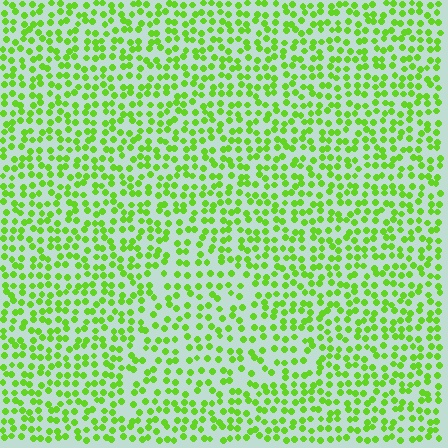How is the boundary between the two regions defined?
The boundary is defined by a change in element density (approximately 1.4x ratio). All elements are the same color, size, and shape.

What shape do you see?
I see a triangle.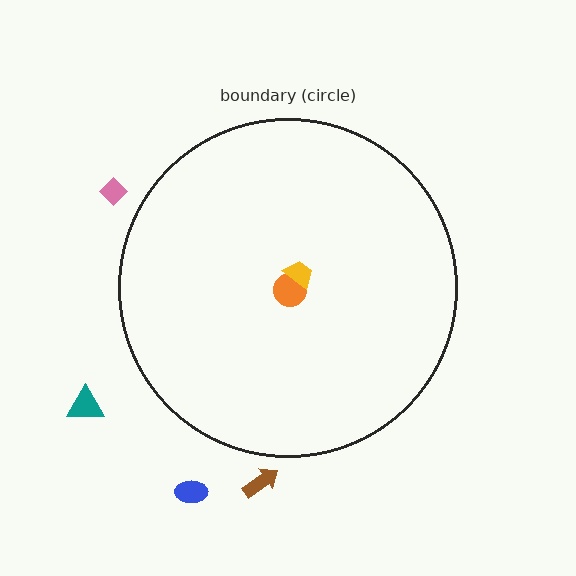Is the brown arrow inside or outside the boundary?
Outside.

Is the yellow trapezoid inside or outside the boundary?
Inside.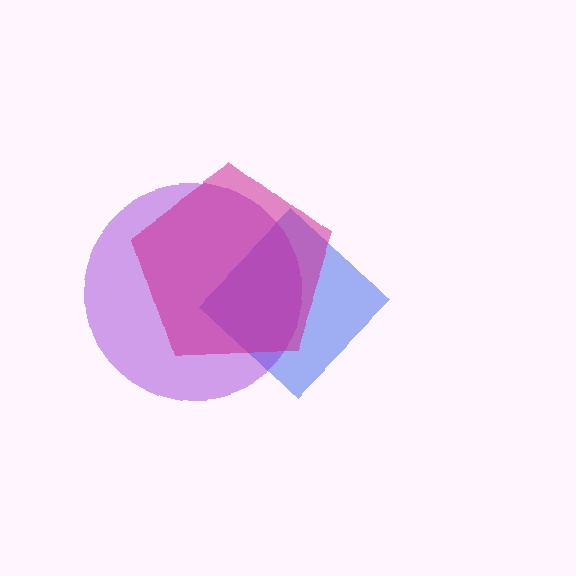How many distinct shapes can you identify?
There are 3 distinct shapes: a blue diamond, a purple circle, a magenta pentagon.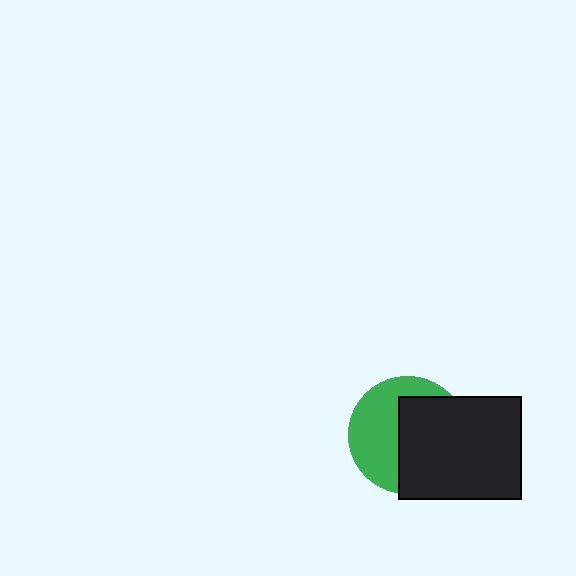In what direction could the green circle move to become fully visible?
The green circle could move left. That would shift it out from behind the black rectangle entirely.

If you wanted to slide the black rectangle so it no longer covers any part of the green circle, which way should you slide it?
Slide it right — that is the most direct way to separate the two shapes.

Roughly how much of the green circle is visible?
About half of it is visible (roughly 47%).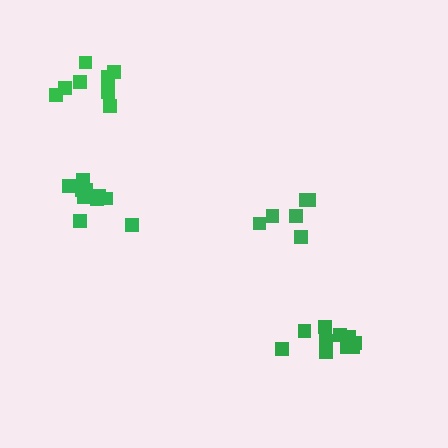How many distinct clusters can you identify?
There are 4 distinct clusters.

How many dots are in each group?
Group 1: 9 dots, Group 2: 6 dots, Group 3: 10 dots, Group 4: 11 dots (36 total).